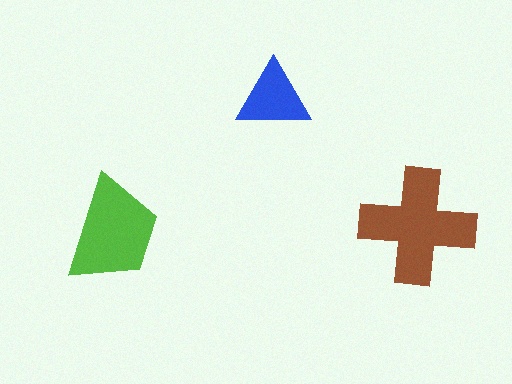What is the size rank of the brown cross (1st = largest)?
1st.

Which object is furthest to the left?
The lime trapezoid is leftmost.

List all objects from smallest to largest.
The blue triangle, the lime trapezoid, the brown cross.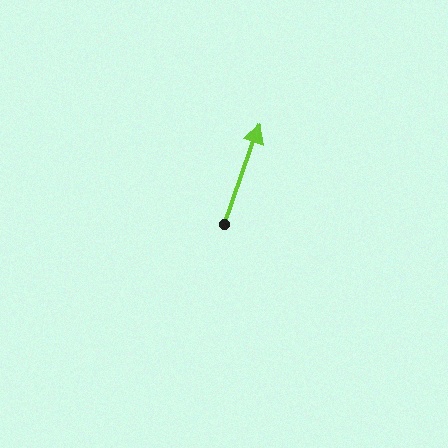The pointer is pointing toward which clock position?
Roughly 1 o'clock.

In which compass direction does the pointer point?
North.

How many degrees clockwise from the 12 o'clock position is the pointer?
Approximately 20 degrees.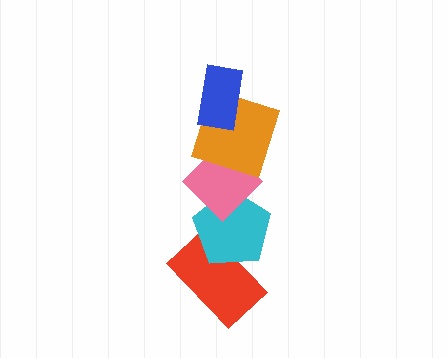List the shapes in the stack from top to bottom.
From top to bottom: the blue rectangle, the orange square, the pink diamond, the cyan pentagon, the red rectangle.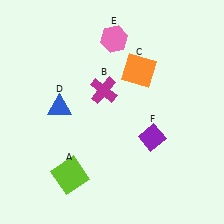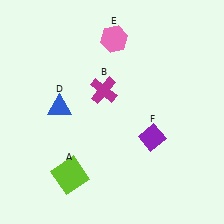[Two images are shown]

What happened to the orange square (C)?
The orange square (C) was removed in Image 2. It was in the top-right area of Image 1.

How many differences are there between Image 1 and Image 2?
There is 1 difference between the two images.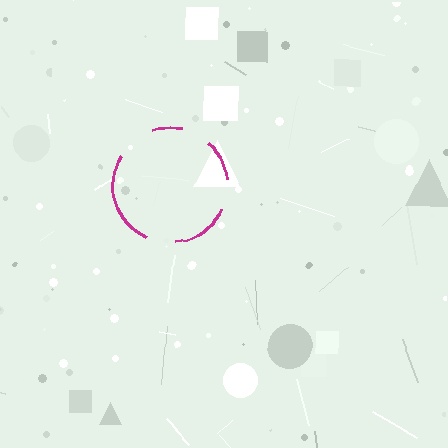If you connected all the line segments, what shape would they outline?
They would outline a circle.